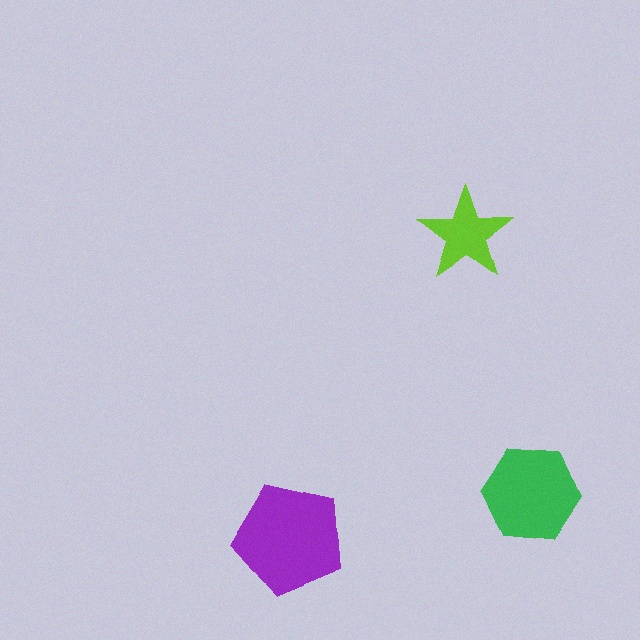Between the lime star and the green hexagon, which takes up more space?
The green hexagon.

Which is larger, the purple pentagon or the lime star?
The purple pentagon.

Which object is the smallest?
The lime star.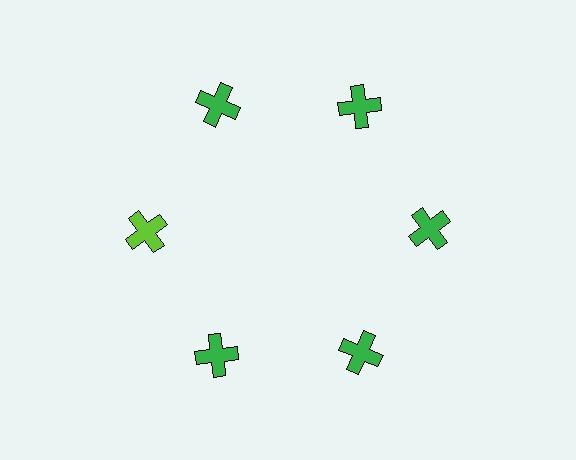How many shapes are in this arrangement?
There are 6 shapes arranged in a ring pattern.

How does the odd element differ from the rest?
It has a different color: lime instead of green.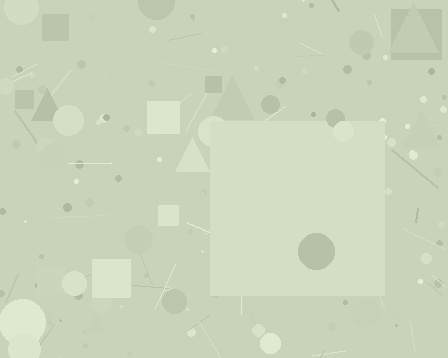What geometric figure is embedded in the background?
A square is embedded in the background.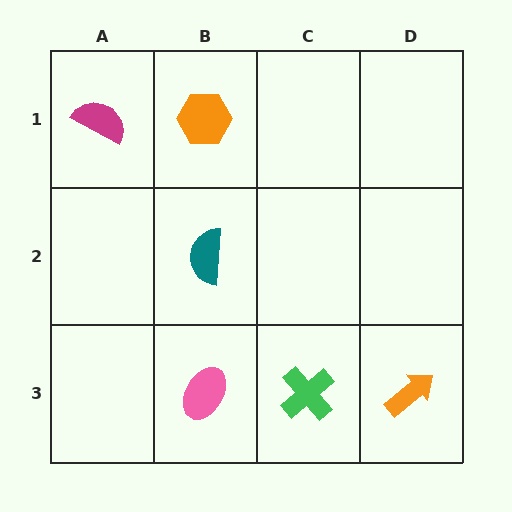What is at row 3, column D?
An orange arrow.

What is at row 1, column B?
An orange hexagon.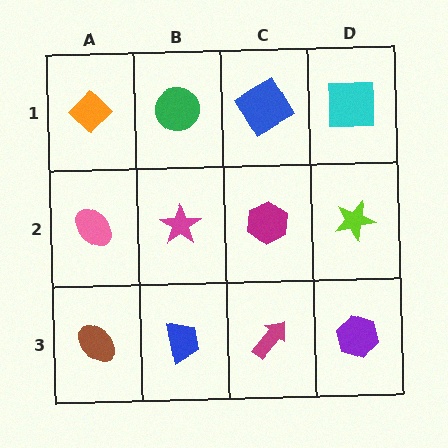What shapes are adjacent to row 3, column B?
A magenta star (row 2, column B), a brown ellipse (row 3, column A), a magenta arrow (row 3, column C).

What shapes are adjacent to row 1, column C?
A magenta hexagon (row 2, column C), a green circle (row 1, column B), a cyan square (row 1, column D).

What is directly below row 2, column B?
A blue trapezoid.